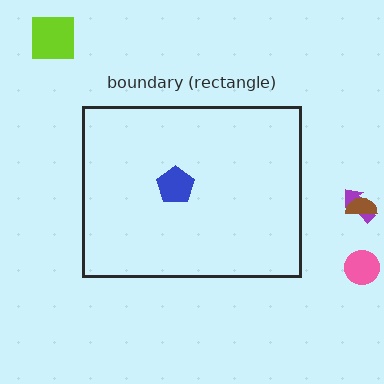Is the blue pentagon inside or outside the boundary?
Inside.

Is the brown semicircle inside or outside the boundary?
Outside.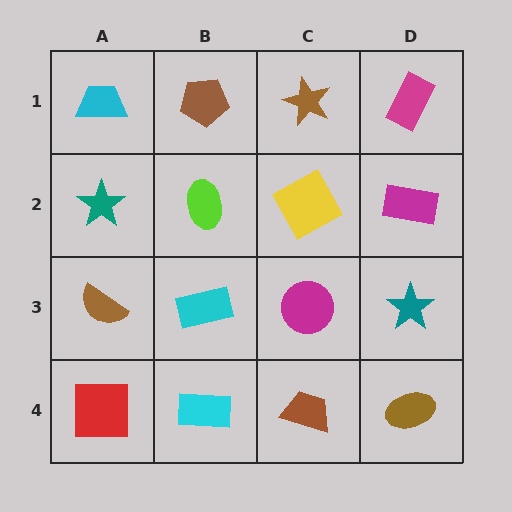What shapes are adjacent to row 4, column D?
A teal star (row 3, column D), a brown trapezoid (row 4, column C).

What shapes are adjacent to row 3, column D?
A magenta rectangle (row 2, column D), a brown ellipse (row 4, column D), a magenta circle (row 3, column C).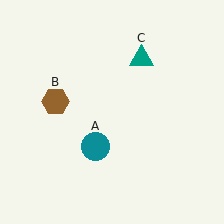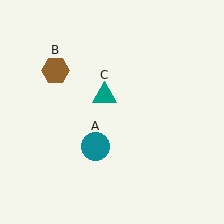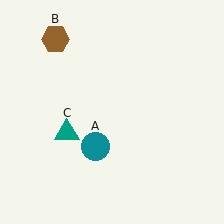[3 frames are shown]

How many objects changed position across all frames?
2 objects changed position: brown hexagon (object B), teal triangle (object C).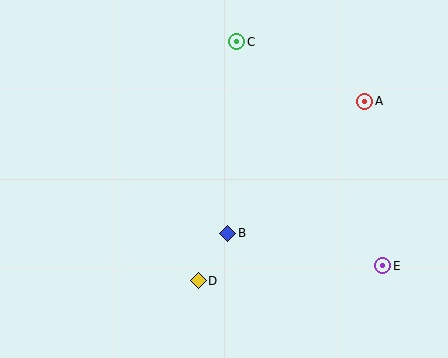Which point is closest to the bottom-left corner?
Point D is closest to the bottom-left corner.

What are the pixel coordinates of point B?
Point B is at (228, 233).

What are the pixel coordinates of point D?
Point D is at (198, 281).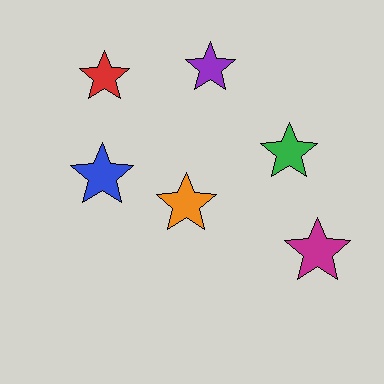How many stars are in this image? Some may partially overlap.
There are 6 stars.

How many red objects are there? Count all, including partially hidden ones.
There is 1 red object.